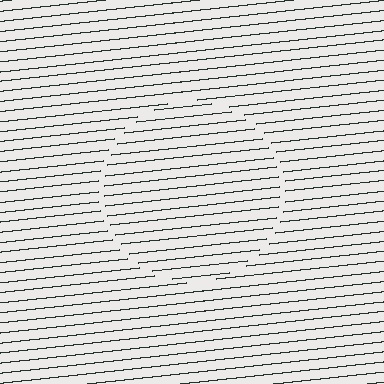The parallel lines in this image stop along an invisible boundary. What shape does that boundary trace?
An illusory circle. The interior of the shape contains the same grating, shifted by half a period — the contour is defined by the phase discontinuity where line-ends from the inner and outer gratings abut.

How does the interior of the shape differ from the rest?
The interior of the shape contains the same grating, shifted by half a period — the contour is defined by the phase discontinuity where line-ends from the inner and outer gratings abut.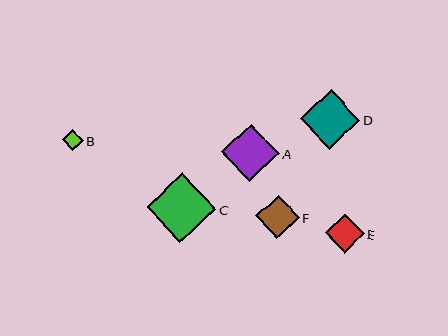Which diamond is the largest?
Diamond C is the largest with a size of approximately 69 pixels.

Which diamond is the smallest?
Diamond B is the smallest with a size of approximately 21 pixels.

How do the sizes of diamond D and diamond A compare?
Diamond D and diamond A are approximately the same size.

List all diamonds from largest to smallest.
From largest to smallest: C, D, A, F, E, B.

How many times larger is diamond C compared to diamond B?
Diamond C is approximately 3.3 times the size of diamond B.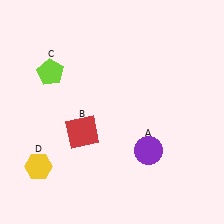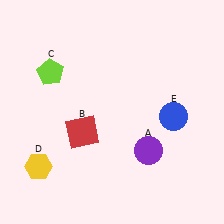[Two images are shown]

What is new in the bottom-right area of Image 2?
A blue circle (E) was added in the bottom-right area of Image 2.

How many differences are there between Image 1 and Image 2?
There is 1 difference between the two images.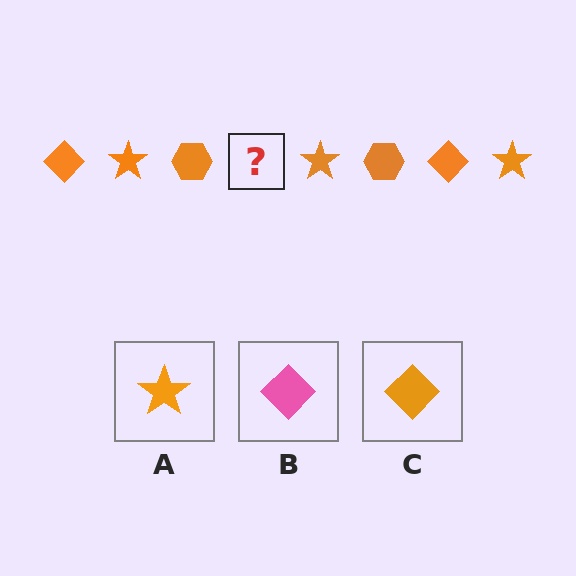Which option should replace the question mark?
Option C.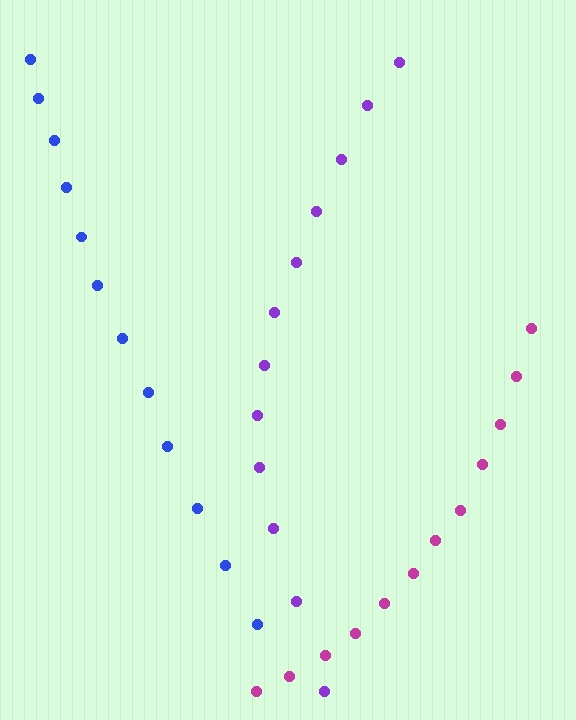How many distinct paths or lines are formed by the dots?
There are 3 distinct paths.